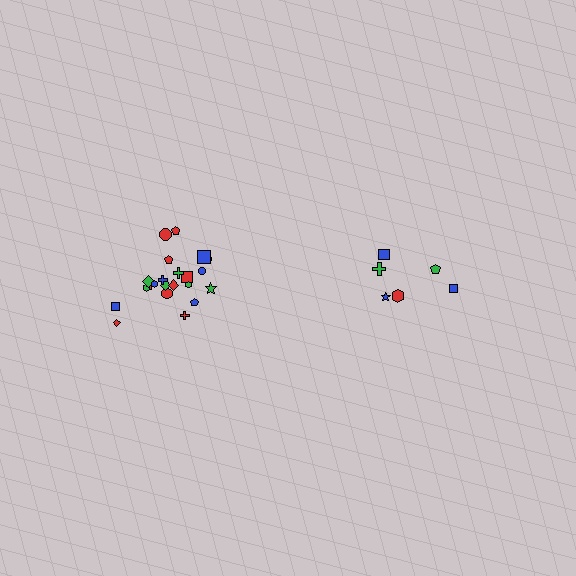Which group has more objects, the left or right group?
The left group.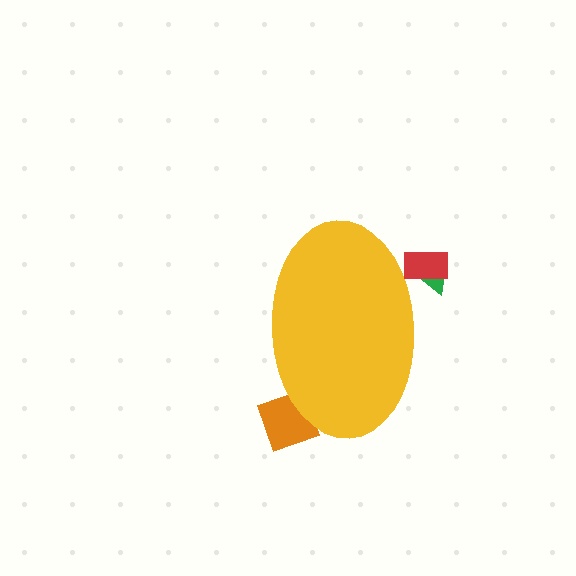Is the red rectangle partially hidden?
Yes, the red rectangle is partially hidden behind the yellow ellipse.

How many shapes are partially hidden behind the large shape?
3 shapes are partially hidden.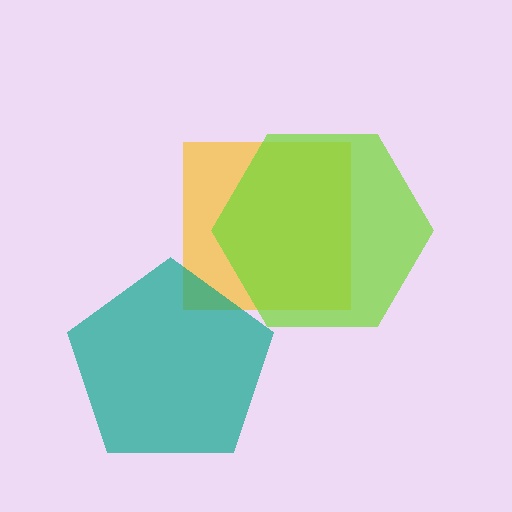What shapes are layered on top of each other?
The layered shapes are: a yellow square, a lime hexagon, a teal pentagon.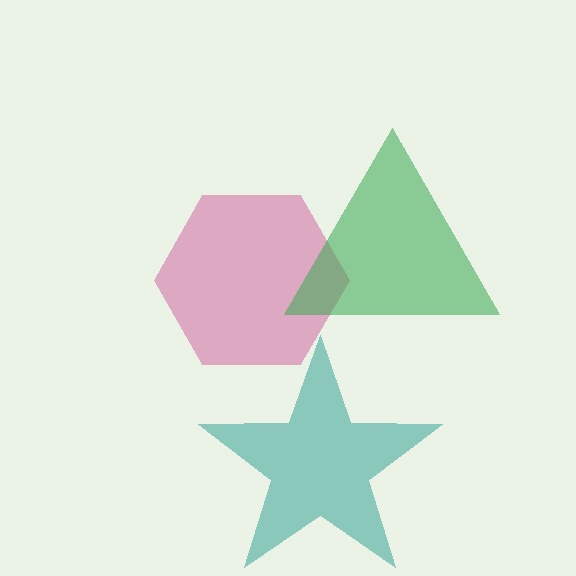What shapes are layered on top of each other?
The layered shapes are: a magenta hexagon, a green triangle, a teal star.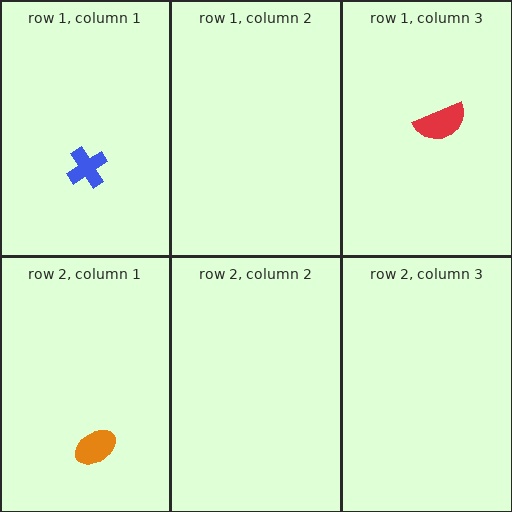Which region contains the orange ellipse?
The row 2, column 1 region.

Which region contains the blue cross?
The row 1, column 1 region.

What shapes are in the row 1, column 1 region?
The blue cross.